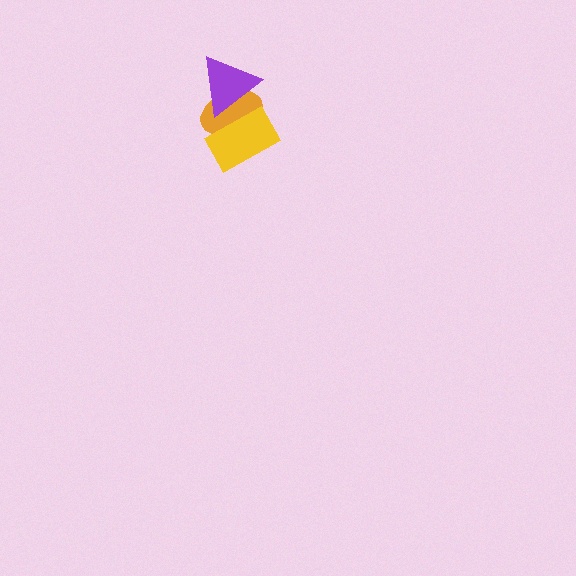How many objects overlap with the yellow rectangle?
2 objects overlap with the yellow rectangle.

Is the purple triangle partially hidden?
No, no other shape covers it.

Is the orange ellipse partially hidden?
Yes, it is partially covered by another shape.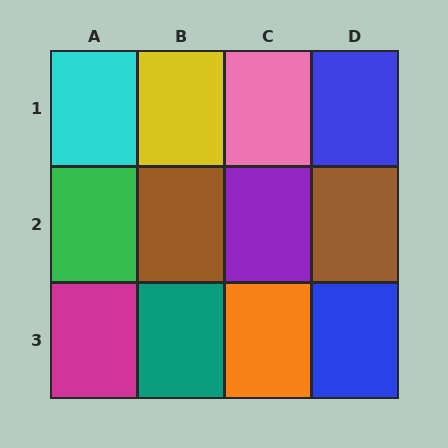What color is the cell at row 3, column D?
Blue.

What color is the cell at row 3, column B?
Teal.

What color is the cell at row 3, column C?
Orange.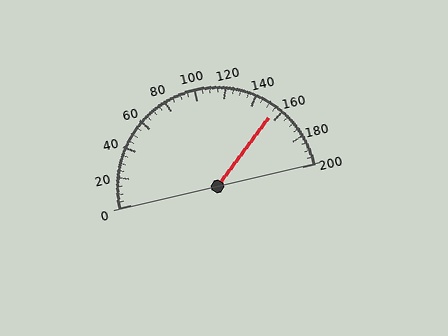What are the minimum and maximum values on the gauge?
The gauge ranges from 0 to 200.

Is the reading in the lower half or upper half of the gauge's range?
The reading is in the upper half of the range (0 to 200).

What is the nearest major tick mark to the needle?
The nearest major tick mark is 160.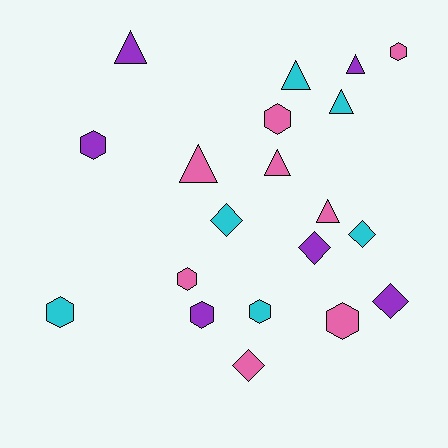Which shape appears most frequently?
Hexagon, with 8 objects.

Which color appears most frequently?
Pink, with 8 objects.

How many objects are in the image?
There are 20 objects.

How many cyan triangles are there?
There are 2 cyan triangles.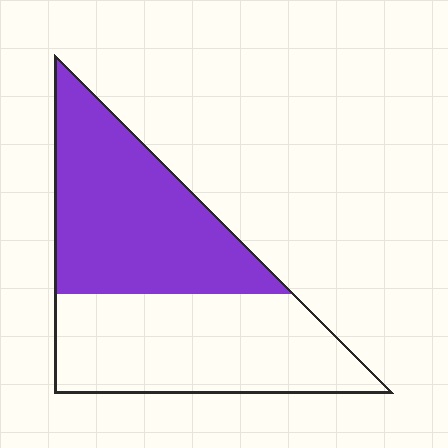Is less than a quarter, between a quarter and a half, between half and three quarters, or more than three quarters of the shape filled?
Between a quarter and a half.